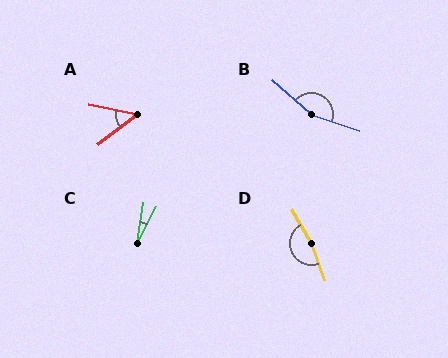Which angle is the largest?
D, at approximately 169 degrees.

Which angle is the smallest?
C, at approximately 18 degrees.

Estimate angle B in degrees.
Approximately 156 degrees.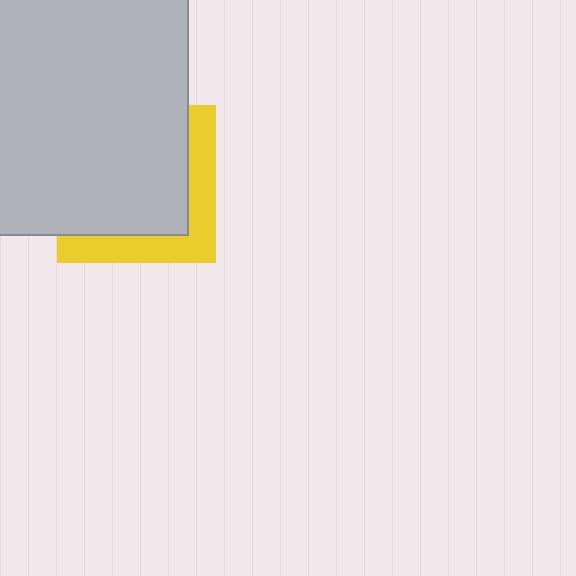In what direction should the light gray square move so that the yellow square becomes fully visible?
The light gray square should move toward the upper-left. That is the shortest direction to clear the overlap and leave the yellow square fully visible.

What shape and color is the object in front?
The object in front is a light gray square.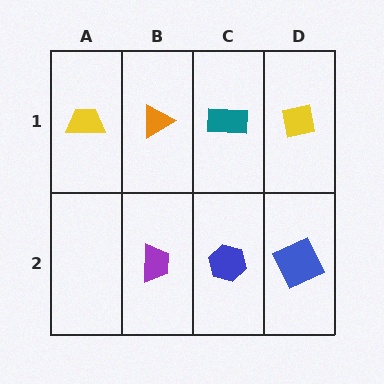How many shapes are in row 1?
4 shapes.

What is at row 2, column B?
A purple trapezoid.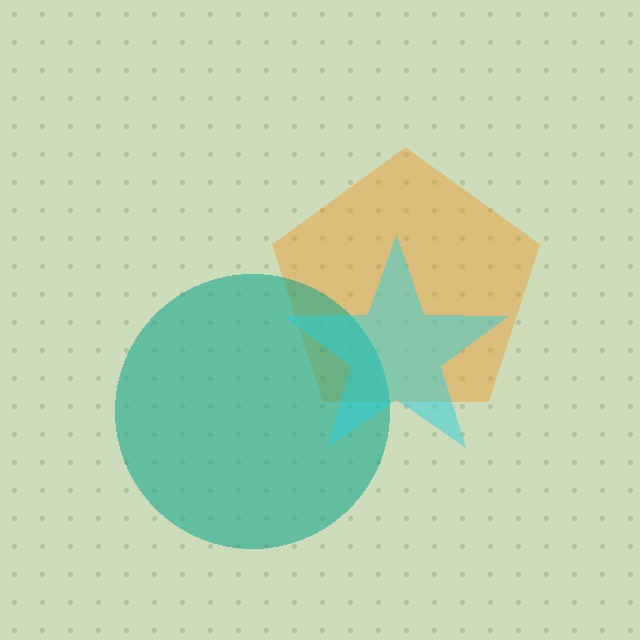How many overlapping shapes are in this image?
There are 3 overlapping shapes in the image.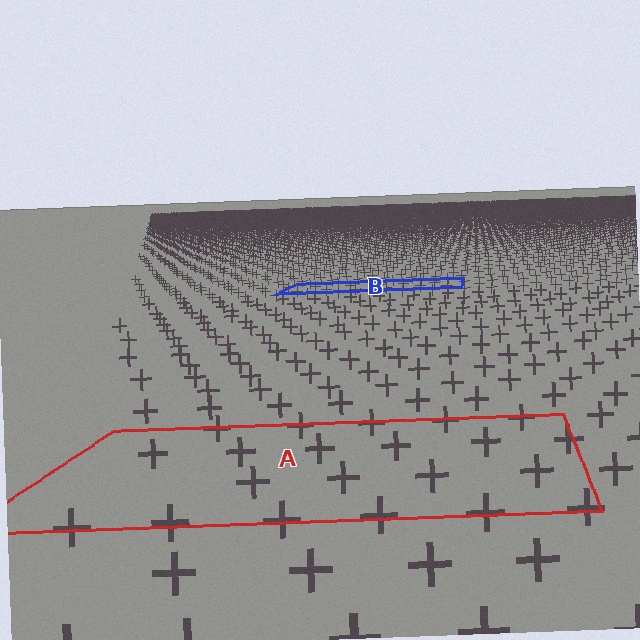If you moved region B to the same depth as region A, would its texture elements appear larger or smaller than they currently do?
They would appear larger. At a closer depth, the same texture elements are projected at a bigger on-screen size.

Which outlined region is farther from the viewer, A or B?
Region B is farther from the viewer — the texture elements inside it appear smaller and more densely packed.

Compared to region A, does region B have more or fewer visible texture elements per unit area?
Region B has more texture elements per unit area — they are packed more densely because it is farther away.